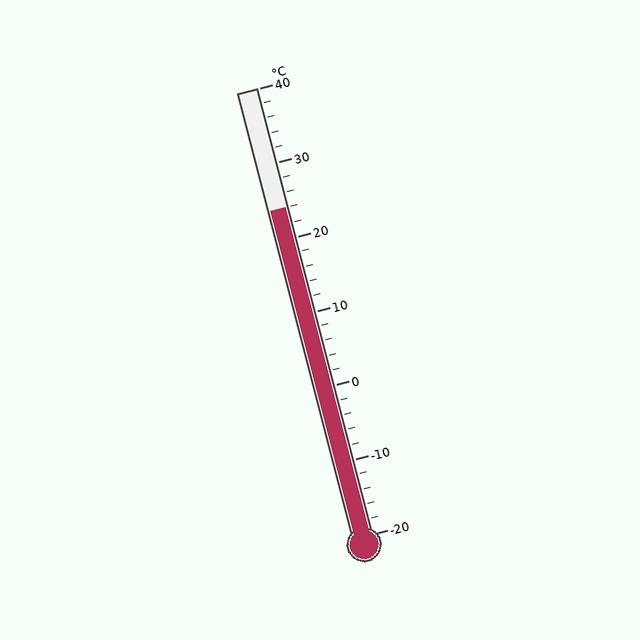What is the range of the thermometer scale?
The thermometer scale ranges from -20°C to 40°C.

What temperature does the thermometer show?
The thermometer shows approximately 24°C.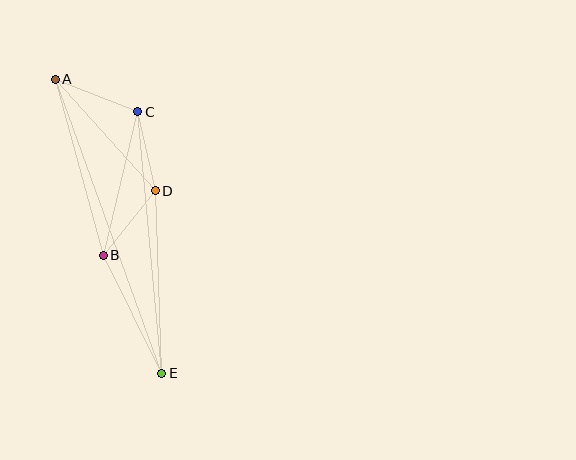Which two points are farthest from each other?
Points A and E are farthest from each other.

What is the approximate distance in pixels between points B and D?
The distance between B and D is approximately 83 pixels.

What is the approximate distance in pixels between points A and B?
The distance between A and B is approximately 182 pixels.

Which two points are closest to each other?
Points C and D are closest to each other.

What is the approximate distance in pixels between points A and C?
The distance between A and C is approximately 89 pixels.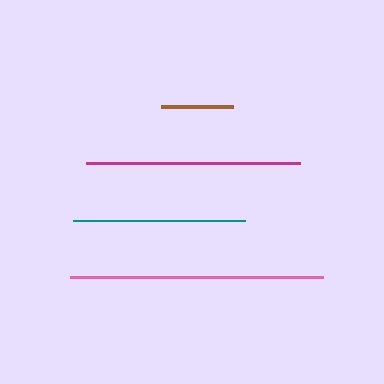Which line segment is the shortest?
The brown line is the shortest at approximately 72 pixels.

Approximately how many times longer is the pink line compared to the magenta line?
The pink line is approximately 1.2 times the length of the magenta line.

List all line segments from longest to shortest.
From longest to shortest: pink, magenta, teal, brown.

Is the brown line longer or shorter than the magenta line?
The magenta line is longer than the brown line.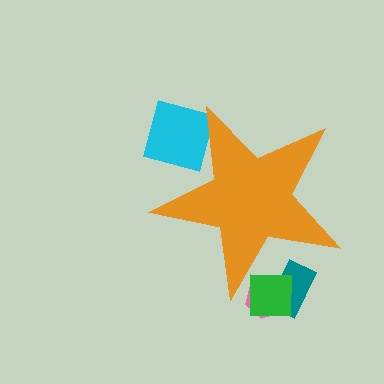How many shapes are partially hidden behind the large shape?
4 shapes are partially hidden.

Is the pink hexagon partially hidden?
Yes, the pink hexagon is partially hidden behind the orange star.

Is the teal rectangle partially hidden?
Yes, the teal rectangle is partially hidden behind the orange star.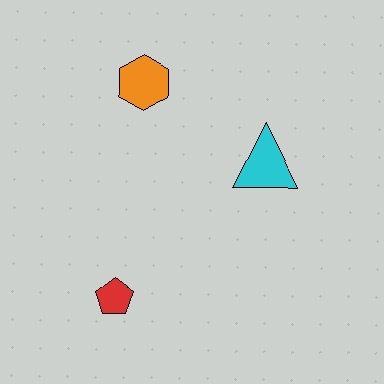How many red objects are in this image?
There is 1 red object.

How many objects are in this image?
There are 3 objects.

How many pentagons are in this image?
There is 1 pentagon.